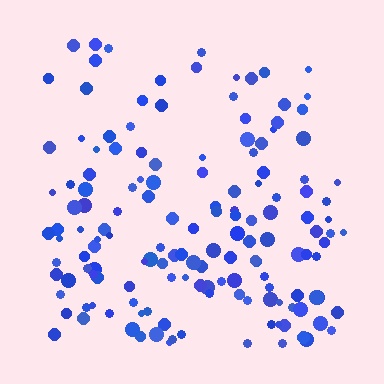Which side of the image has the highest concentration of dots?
The bottom.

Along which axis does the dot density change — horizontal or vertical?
Vertical.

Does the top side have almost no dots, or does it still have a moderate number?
Still a moderate number, just noticeably fewer than the bottom.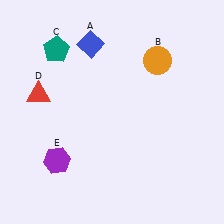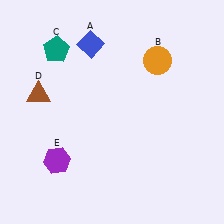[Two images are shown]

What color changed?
The triangle (D) changed from red in Image 1 to brown in Image 2.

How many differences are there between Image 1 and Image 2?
There is 1 difference between the two images.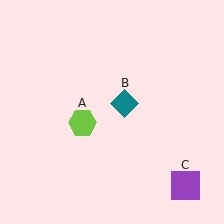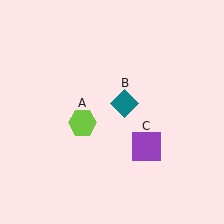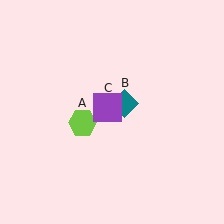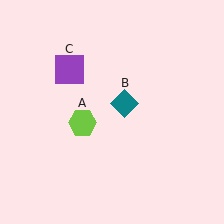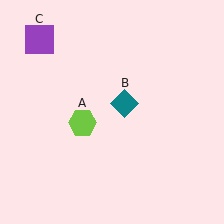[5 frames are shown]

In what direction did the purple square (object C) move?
The purple square (object C) moved up and to the left.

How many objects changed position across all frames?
1 object changed position: purple square (object C).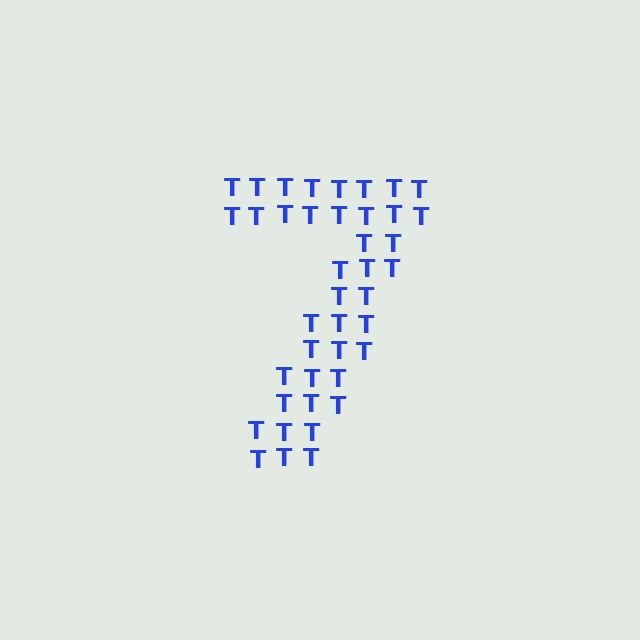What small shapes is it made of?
It is made of small letter T's.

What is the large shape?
The large shape is the digit 7.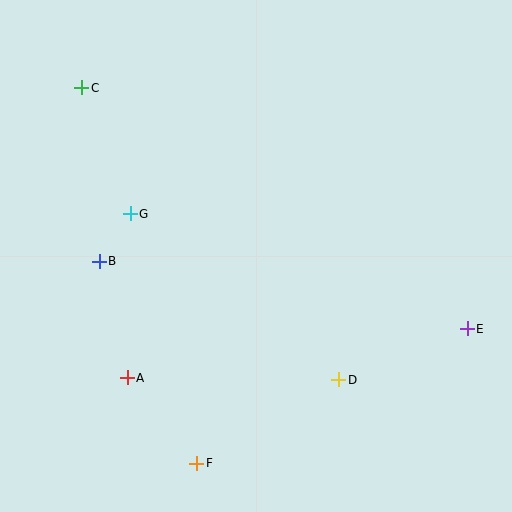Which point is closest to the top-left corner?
Point C is closest to the top-left corner.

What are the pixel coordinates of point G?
Point G is at (130, 214).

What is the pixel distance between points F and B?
The distance between F and B is 225 pixels.